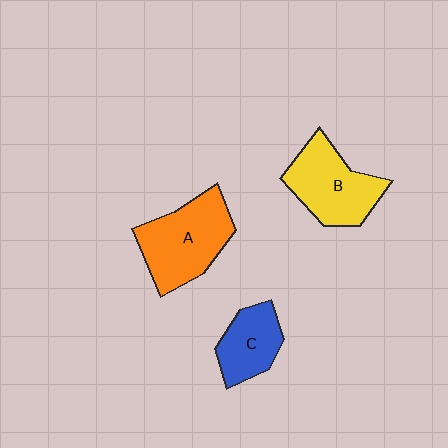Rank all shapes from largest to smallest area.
From largest to smallest: A (orange), B (yellow), C (blue).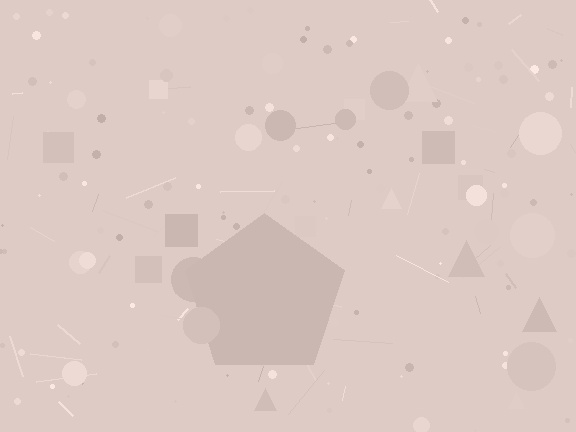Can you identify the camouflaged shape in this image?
The camouflaged shape is a pentagon.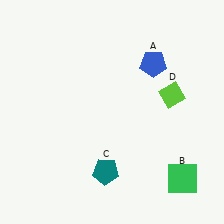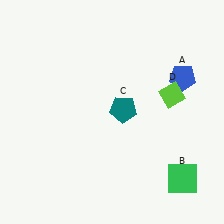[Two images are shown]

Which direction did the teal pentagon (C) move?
The teal pentagon (C) moved up.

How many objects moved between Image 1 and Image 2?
2 objects moved between the two images.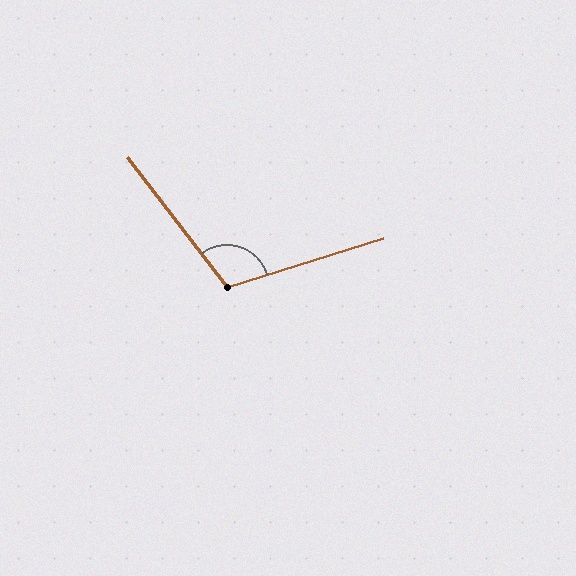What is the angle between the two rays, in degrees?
Approximately 110 degrees.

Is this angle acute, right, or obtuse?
It is obtuse.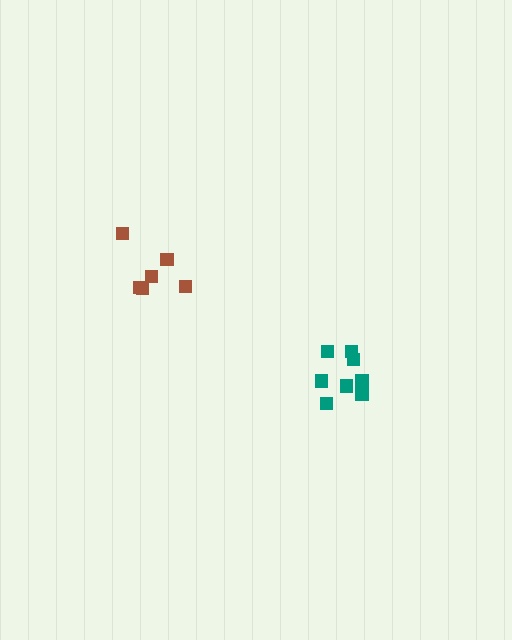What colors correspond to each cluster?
The clusters are colored: brown, teal.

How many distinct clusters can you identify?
There are 2 distinct clusters.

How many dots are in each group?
Group 1: 6 dots, Group 2: 8 dots (14 total).